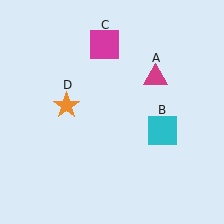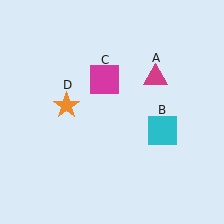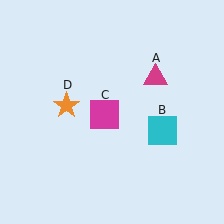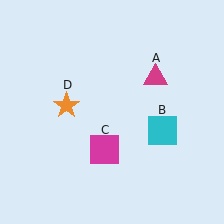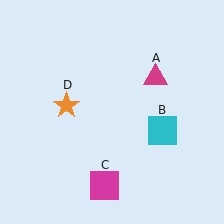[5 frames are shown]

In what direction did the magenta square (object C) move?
The magenta square (object C) moved down.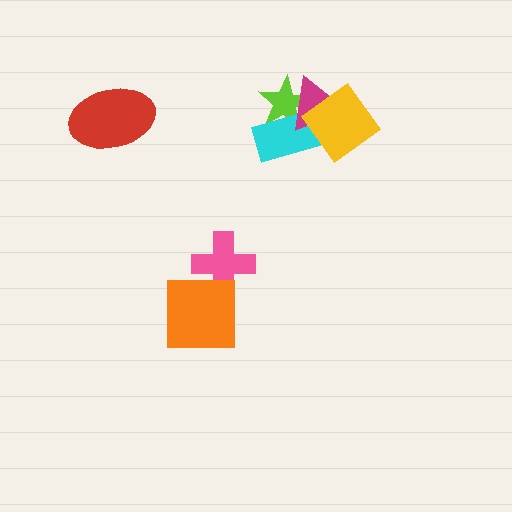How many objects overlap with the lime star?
2 objects overlap with the lime star.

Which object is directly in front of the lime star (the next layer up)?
The cyan rectangle is directly in front of the lime star.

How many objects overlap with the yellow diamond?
1 object overlaps with the yellow diamond.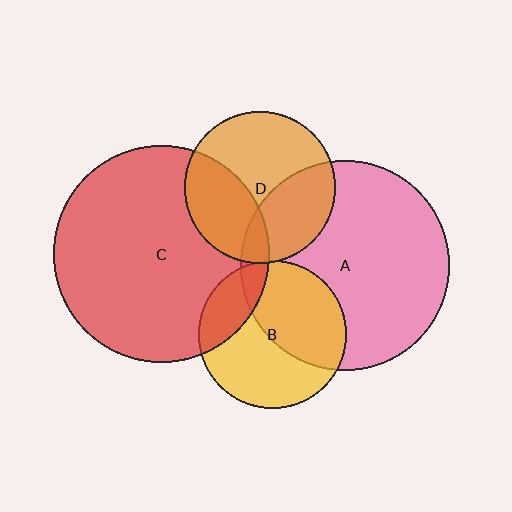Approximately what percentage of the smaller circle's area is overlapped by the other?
Approximately 45%.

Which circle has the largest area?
Circle C (red).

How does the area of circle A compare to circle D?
Approximately 1.9 times.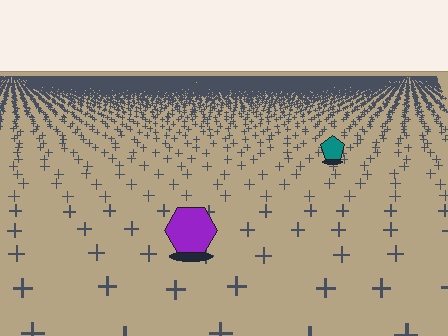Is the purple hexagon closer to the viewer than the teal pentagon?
Yes. The purple hexagon is closer — you can tell from the texture gradient: the ground texture is coarser near it.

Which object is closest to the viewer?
The purple hexagon is closest. The texture marks near it are larger and more spread out.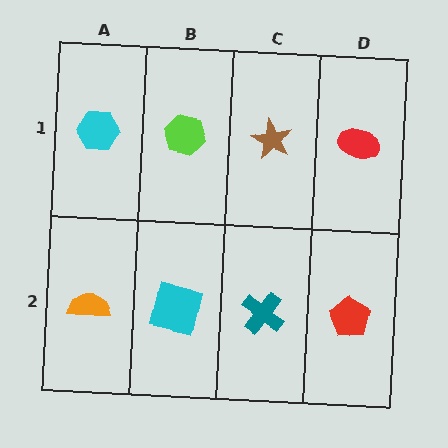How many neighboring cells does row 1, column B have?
3.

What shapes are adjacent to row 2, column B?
A lime hexagon (row 1, column B), an orange semicircle (row 2, column A), a teal cross (row 2, column C).